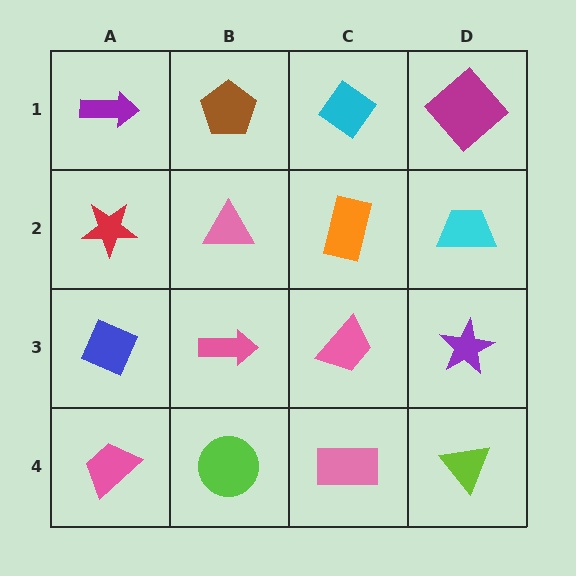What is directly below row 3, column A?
A pink trapezoid.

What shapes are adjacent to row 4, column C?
A pink trapezoid (row 3, column C), a lime circle (row 4, column B), a lime triangle (row 4, column D).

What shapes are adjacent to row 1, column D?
A cyan trapezoid (row 2, column D), a cyan diamond (row 1, column C).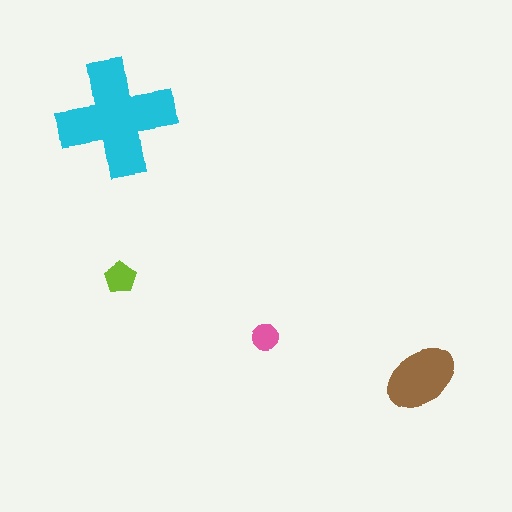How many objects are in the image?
There are 4 objects in the image.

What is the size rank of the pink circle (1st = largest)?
4th.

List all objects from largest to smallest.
The cyan cross, the brown ellipse, the lime pentagon, the pink circle.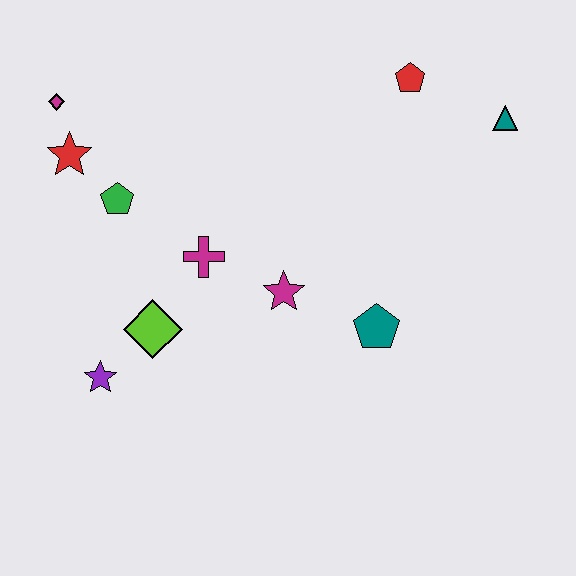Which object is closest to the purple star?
The lime diamond is closest to the purple star.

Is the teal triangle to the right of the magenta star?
Yes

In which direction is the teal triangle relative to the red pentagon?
The teal triangle is to the right of the red pentagon.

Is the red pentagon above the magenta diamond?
Yes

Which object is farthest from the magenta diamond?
The teal triangle is farthest from the magenta diamond.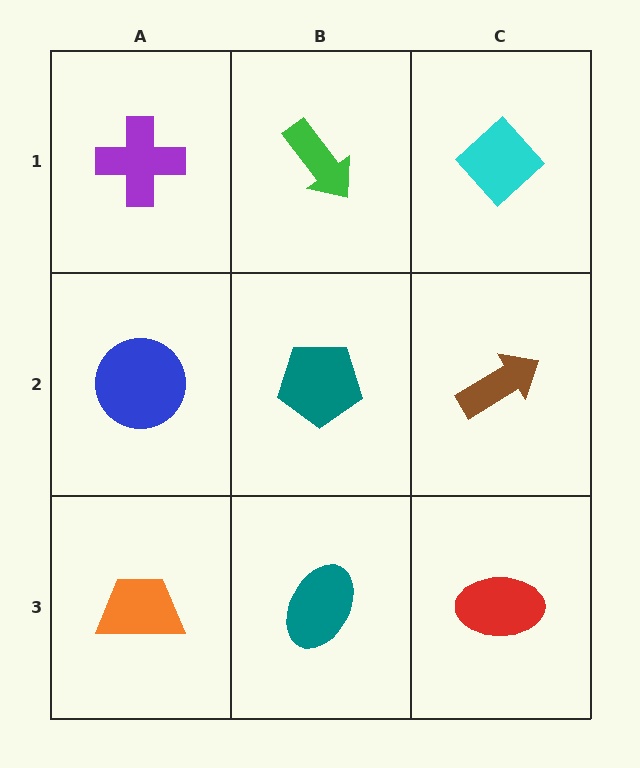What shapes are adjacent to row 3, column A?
A blue circle (row 2, column A), a teal ellipse (row 3, column B).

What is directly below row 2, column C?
A red ellipse.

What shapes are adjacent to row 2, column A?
A purple cross (row 1, column A), an orange trapezoid (row 3, column A), a teal pentagon (row 2, column B).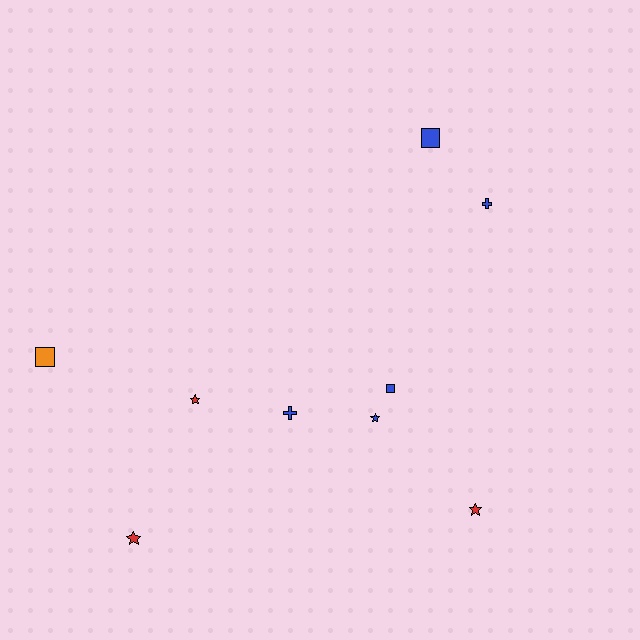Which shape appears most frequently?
Star, with 4 objects.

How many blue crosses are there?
There are 2 blue crosses.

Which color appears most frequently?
Blue, with 5 objects.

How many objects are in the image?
There are 9 objects.